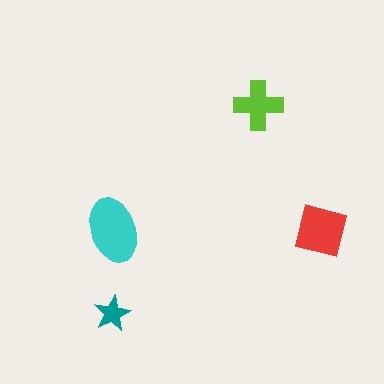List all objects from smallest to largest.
The teal star, the lime cross, the red square, the cyan ellipse.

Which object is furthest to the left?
The teal star is leftmost.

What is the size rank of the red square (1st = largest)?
2nd.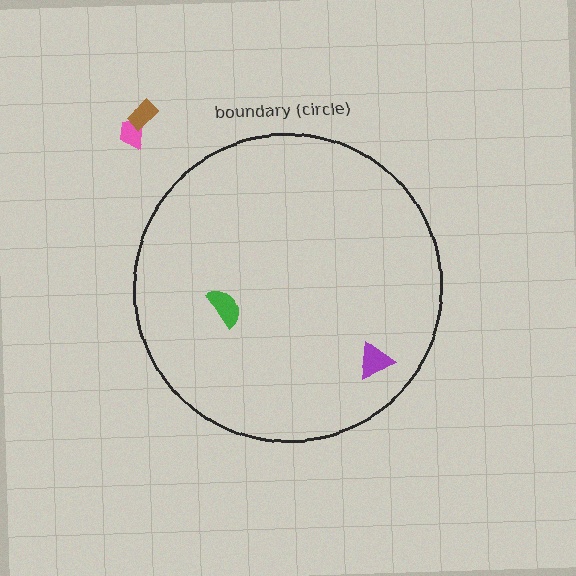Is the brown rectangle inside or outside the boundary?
Outside.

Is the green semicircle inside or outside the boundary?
Inside.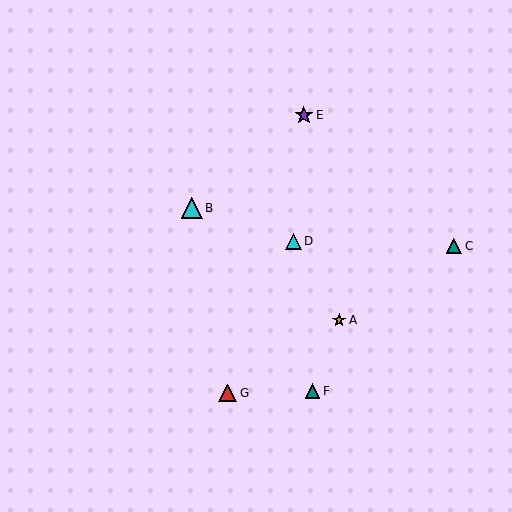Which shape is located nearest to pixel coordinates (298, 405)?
The teal triangle (labeled F) at (312, 391) is nearest to that location.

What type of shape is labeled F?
Shape F is a teal triangle.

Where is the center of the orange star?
The center of the orange star is at (339, 320).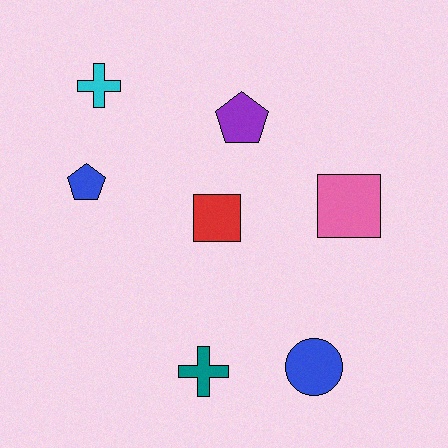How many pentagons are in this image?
There are 2 pentagons.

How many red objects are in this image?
There is 1 red object.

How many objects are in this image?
There are 7 objects.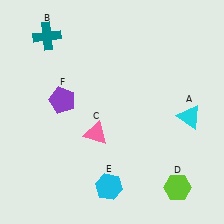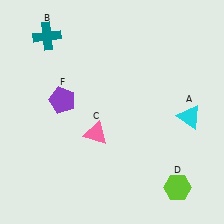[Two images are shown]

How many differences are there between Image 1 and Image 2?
There is 1 difference between the two images.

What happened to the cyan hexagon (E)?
The cyan hexagon (E) was removed in Image 2. It was in the bottom-left area of Image 1.